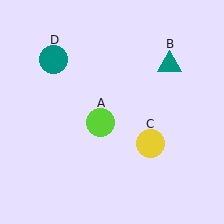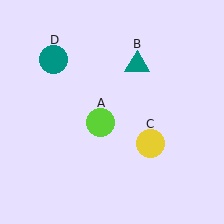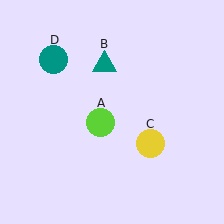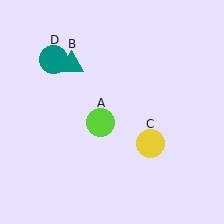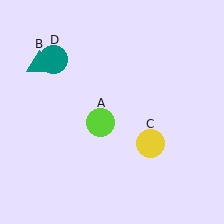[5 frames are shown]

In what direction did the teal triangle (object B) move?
The teal triangle (object B) moved left.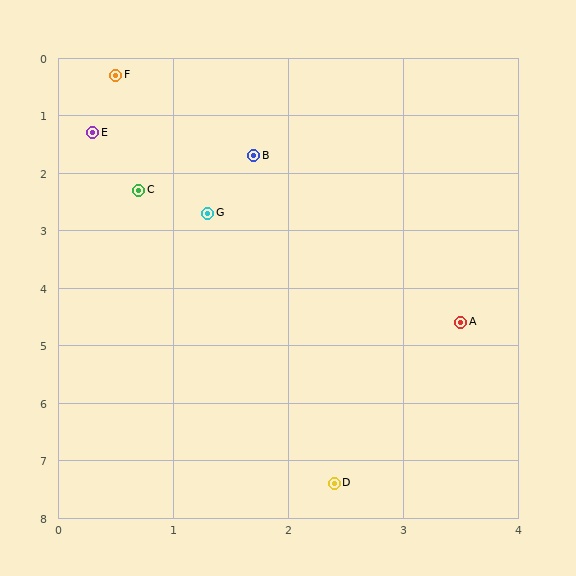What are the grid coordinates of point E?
Point E is at approximately (0.3, 1.3).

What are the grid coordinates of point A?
Point A is at approximately (3.5, 4.6).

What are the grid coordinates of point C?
Point C is at approximately (0.7, 2.3).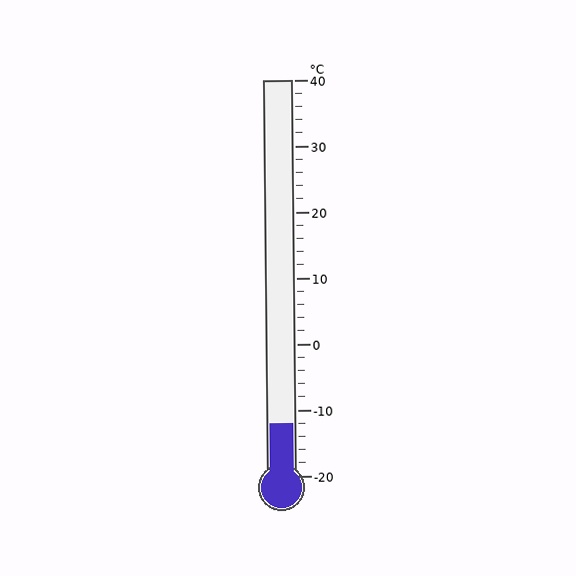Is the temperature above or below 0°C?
The temperature is below 0°C.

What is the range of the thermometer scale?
The thermometer scale ranges from -20°C to 40°C.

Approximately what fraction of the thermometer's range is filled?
The thermometer is filled to approximately 15% of its range.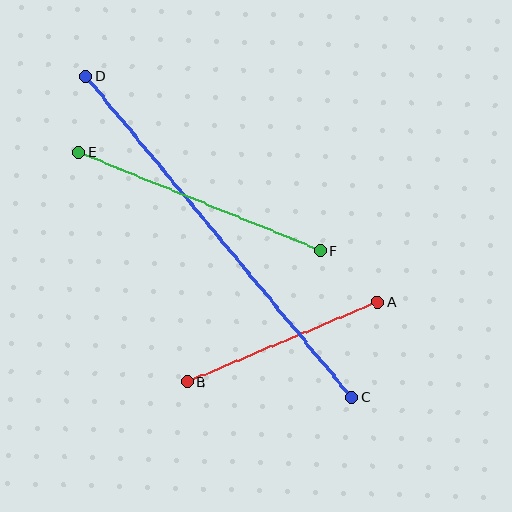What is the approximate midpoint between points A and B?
The midpoint is at approximately (282, 342) pixels.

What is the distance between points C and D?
The distance is approximately 417 pixels.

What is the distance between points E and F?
The distance is approximately 261 pixels.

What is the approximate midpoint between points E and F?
The midpoint is at approximately (200, 201) pixels.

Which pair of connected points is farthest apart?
Points C and D are farthest apart.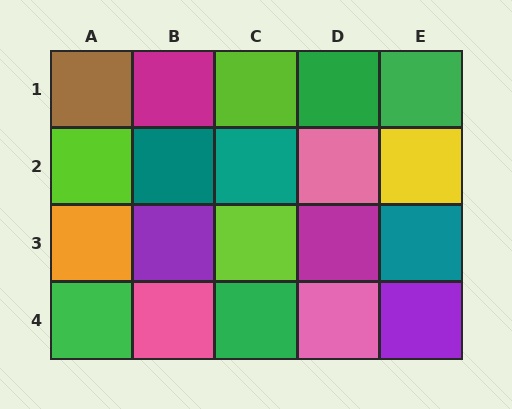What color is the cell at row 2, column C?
Teal.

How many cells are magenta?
2 cells are magenta.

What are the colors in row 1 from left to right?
Brown, magenta, lime, green, green.